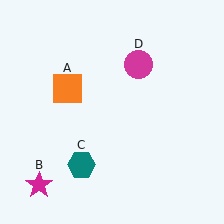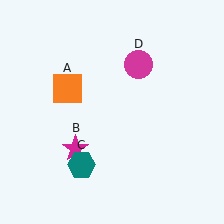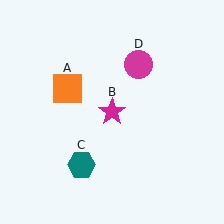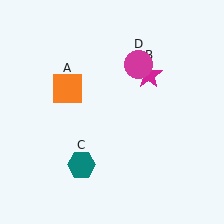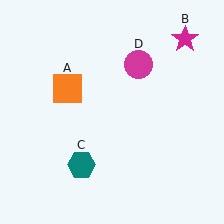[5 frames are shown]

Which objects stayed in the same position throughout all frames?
Orange square (object A) and teal hexagon (object C) and magenta circle (object D) remained stationary.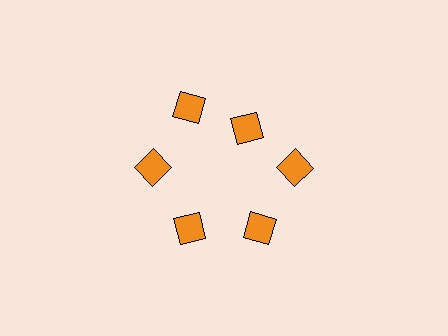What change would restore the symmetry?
The symmetry would be restored by moving it outward, back onto the ring so that all 6 squares sit at equal angles and equal distance from the center.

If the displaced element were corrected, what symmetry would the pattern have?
It would have 6-fold rotational symmetry — the pattern would map onto itself every 60 degrees.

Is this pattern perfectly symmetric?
No. The 6 orange squares are arranged in a ring, but one element near the 1 o'clock position is pulled inward toward the center, breaking the 6-fold rotational symmetry.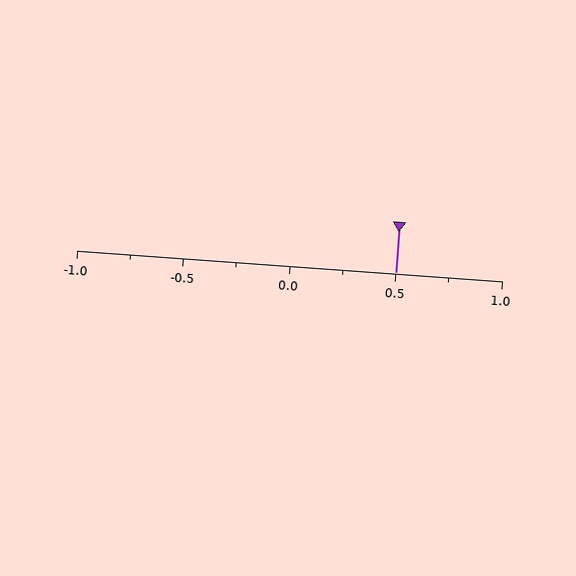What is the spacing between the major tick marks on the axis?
The major ticks are spaced 0.5 apart.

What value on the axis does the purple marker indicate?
The marker indicates approximately 0.5.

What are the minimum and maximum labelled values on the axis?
The axis runs from -1.0 to 1.0.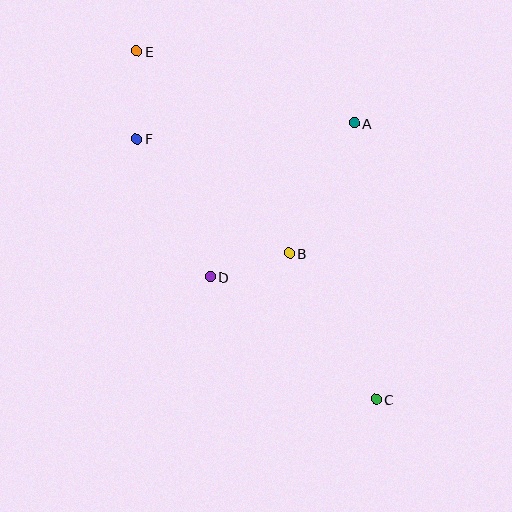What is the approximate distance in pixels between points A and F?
The distance between A and F is approximately 218 pixels.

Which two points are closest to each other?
Points B and D are closest to each other.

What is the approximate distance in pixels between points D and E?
The distance between D and E is approximately 237 pixels.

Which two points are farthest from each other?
Points C and E are farthest from each other.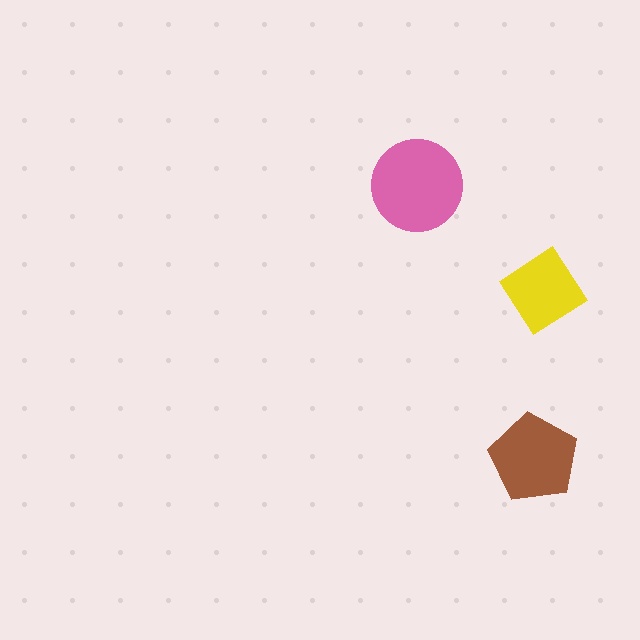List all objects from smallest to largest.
The yellow diamond, the brown pentagon, the pink circle.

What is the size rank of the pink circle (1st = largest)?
1st.